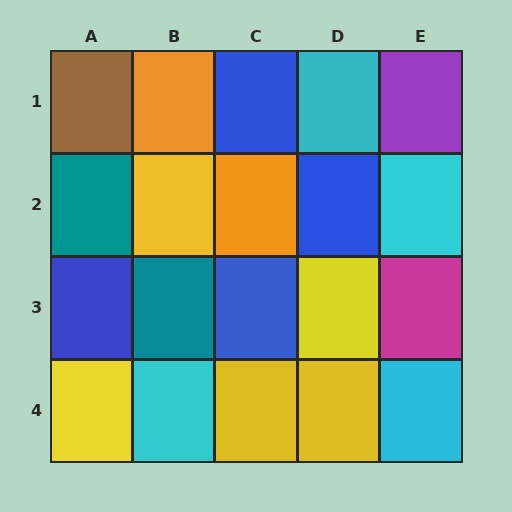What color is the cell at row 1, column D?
Cyan.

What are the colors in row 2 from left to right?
Teal, yellow, orange, blue, cyan.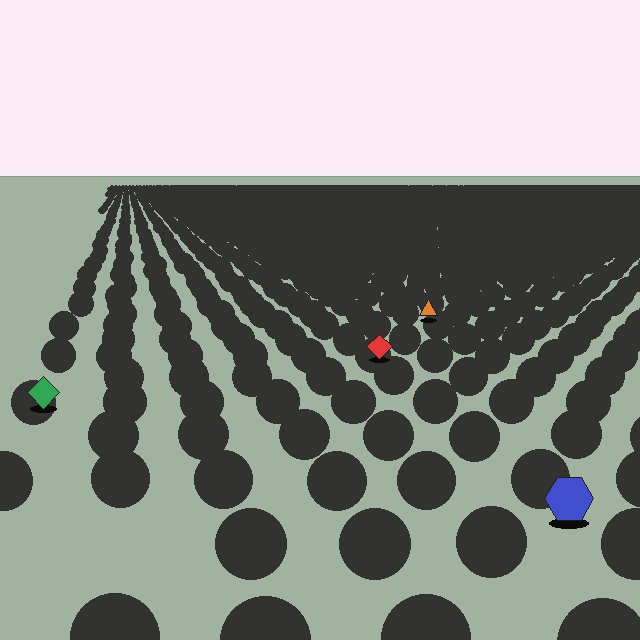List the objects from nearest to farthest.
From nearest to farthest: the blue hexagon, the green diamond, the red diamond, the orange triangle.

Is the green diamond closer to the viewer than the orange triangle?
Yes. The green diamond is closer — you can tell from the texture gradient: the ground texture is coarser near it.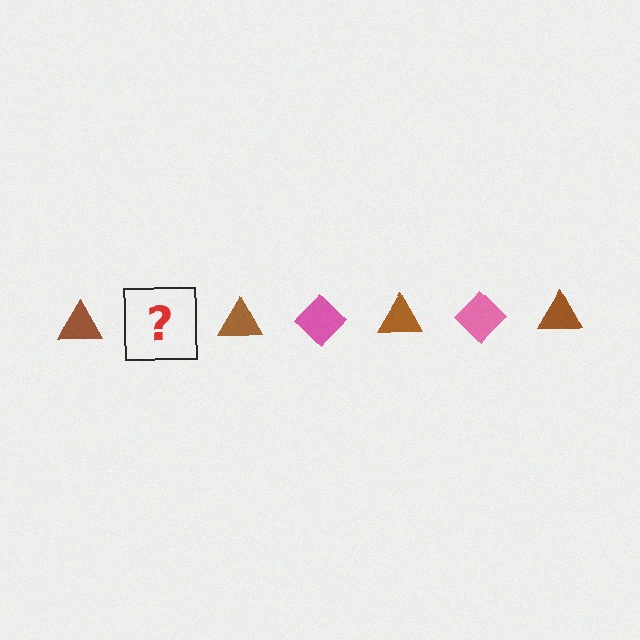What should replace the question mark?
The question mark should be replaced with a pink diamond.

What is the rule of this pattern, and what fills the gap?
The rule is that the pattern alternates between brown triangle and pink diamond. The gap should be filled with a pink diamond.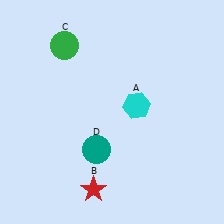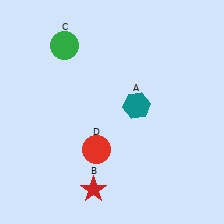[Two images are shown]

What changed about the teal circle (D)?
In Image 1, D is teal. In Image 2, it changed to red.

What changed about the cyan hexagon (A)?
In Image 1, A is cyan. In Image 2, it changed to teal.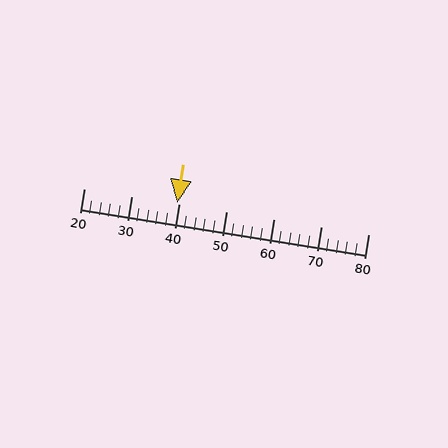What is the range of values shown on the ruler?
The ruler shows values from 20 to 80.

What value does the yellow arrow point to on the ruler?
The yellow arrow points to approximately 40.